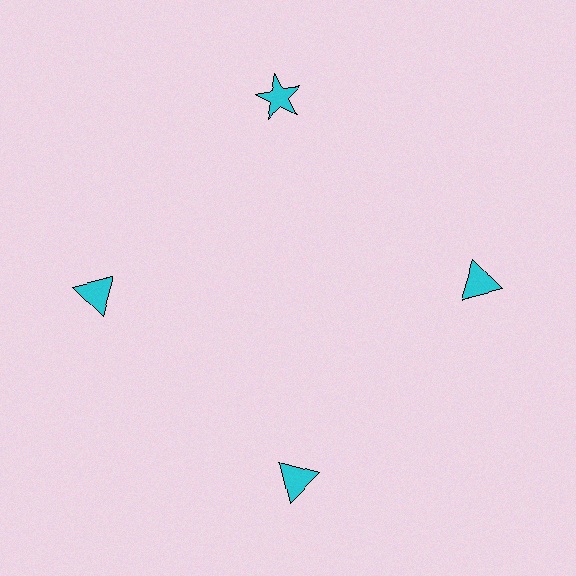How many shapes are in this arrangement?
There are 4 shapes arranged in a ring pattern.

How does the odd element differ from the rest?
It has a different shape: star instead of triangle.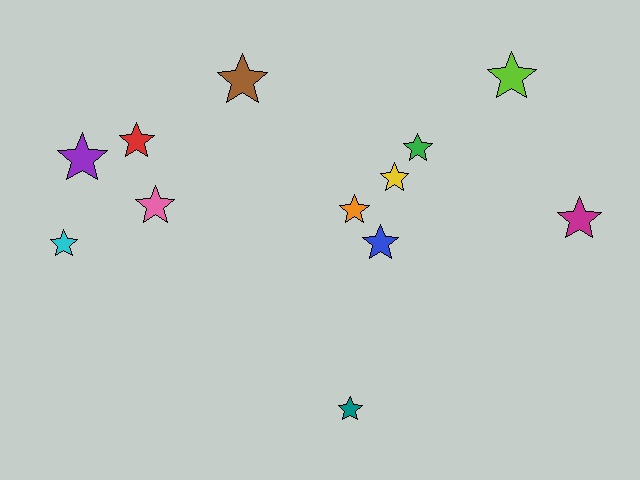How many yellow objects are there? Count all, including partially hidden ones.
There is 1 yellow object.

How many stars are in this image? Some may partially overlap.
There are 12 stars.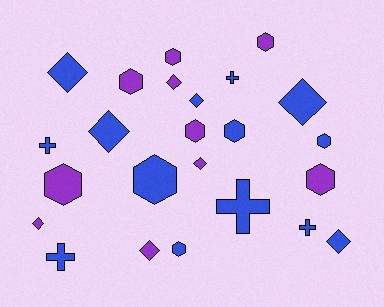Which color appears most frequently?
Blue, with 14 objects.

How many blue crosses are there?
There are 5 blue crosses.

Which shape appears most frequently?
Hexagon, with 10 objects.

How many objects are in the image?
There are 24 objects.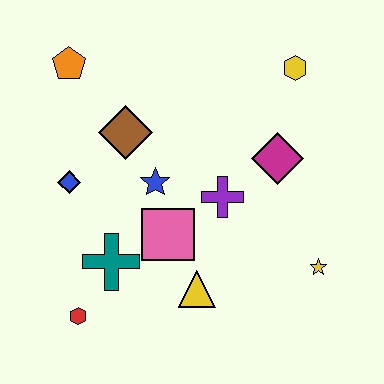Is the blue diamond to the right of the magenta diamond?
No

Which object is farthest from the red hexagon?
The yellow hexagon is farthest from the red hexagon.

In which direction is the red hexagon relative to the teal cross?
The red hexagon is below the teal cross.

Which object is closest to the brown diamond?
The blue star is closest to the brown diamond.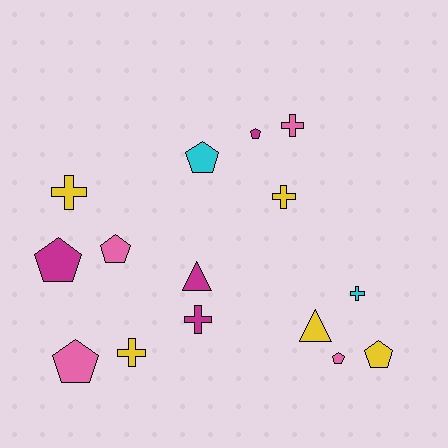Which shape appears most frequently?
Pentagon, with 7 objects.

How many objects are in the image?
There are 15 objects.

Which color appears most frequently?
Yellow, with 5 objects.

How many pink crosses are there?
There is 1 pink cross.